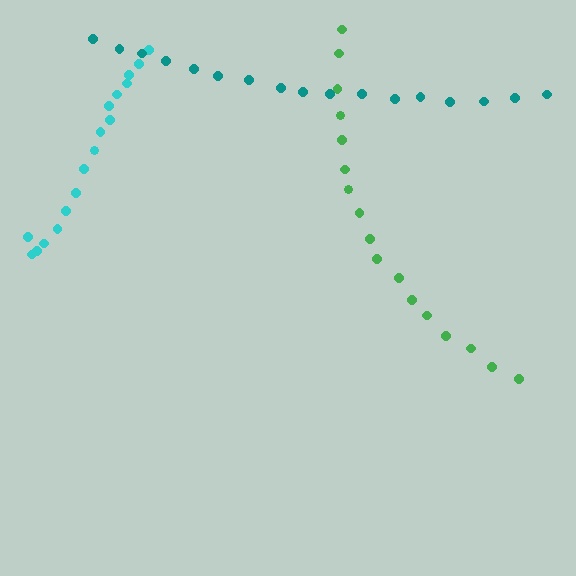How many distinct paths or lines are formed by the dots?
There are 3 distinct paths.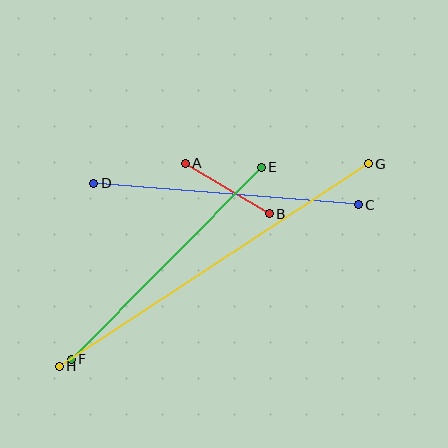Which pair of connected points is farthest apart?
Points G and H are farthest apart.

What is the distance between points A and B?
The distance is approximately 98 pixels.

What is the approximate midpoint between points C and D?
The midpoint is at approximately (226, 194) pixels.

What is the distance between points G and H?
The distance is approximately 369 pixels.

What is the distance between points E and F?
The distance is approximately 270 pixels.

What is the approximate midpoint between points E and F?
The midpoint is at approximately (166, 263) pixels.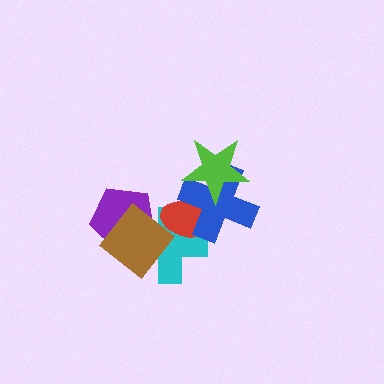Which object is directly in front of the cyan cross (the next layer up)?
The purple pentagon is directly in front of the cyan cross.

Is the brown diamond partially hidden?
No, no other shape covers it.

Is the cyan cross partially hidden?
Yes, it is partially covered by another shape.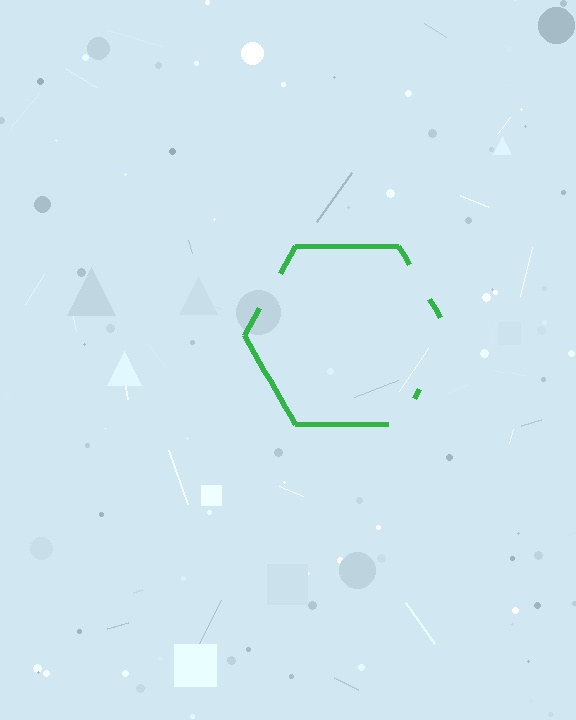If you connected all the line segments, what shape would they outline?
They would outline a hexagon.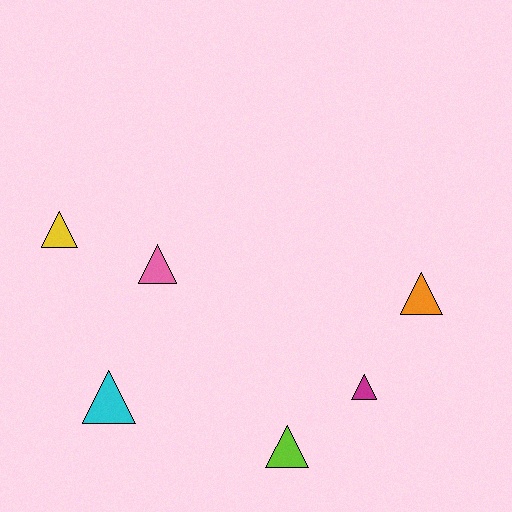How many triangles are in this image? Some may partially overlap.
There are 6 triangles.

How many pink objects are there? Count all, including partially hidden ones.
There is 1 pink object.